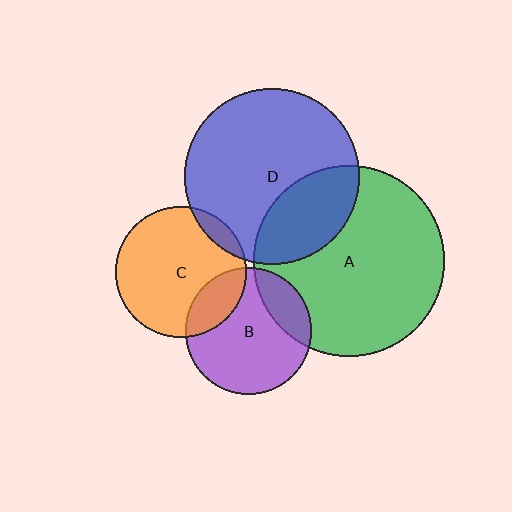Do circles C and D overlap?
Yes.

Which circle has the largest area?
Circle A (green).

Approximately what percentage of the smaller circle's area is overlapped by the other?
Approximately 10%.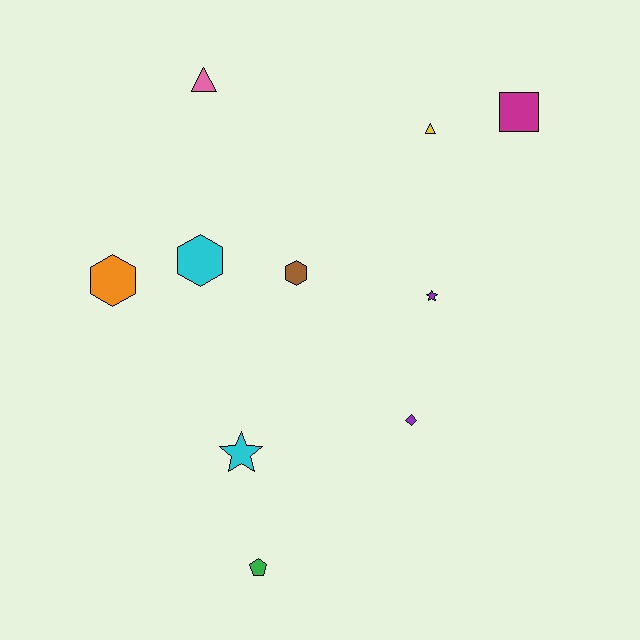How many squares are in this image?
There is 1 square.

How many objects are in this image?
There are 10 objects.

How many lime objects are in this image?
There are no lime objects.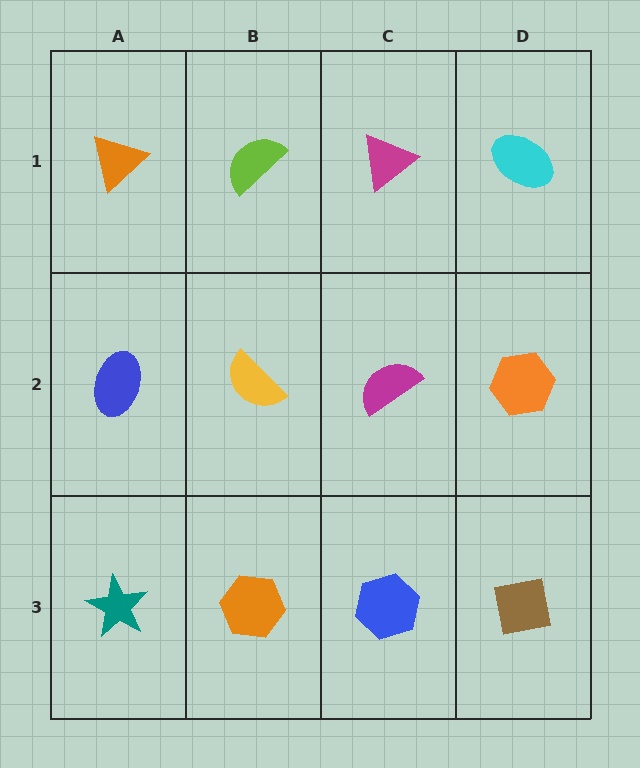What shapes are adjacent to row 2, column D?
A cyan ellipse (row 1, column D), a brown square (row 3, column D), a magenta semicircle (row 2, column C).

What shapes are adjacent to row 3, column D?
An orange hexagon (row 2, column D), a blue hexagon (row 3, column C).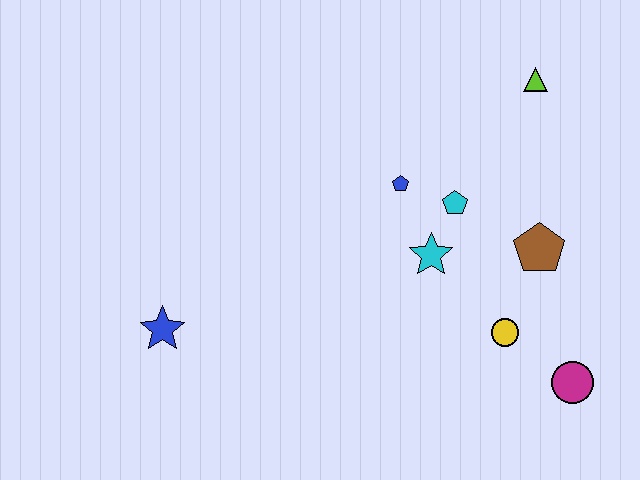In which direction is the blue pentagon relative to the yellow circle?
The blue pentagon is above the yellow circle.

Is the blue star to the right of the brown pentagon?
No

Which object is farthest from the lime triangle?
The blue star is farthest from the lime triangle.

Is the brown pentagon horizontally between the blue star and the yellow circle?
No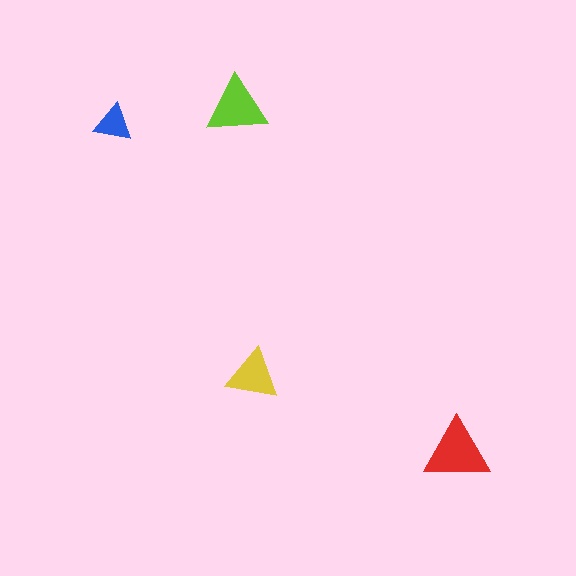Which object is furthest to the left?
The blue triangle is leftmost.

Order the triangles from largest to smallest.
the red one, the lime one, the yellow one, the blue one.